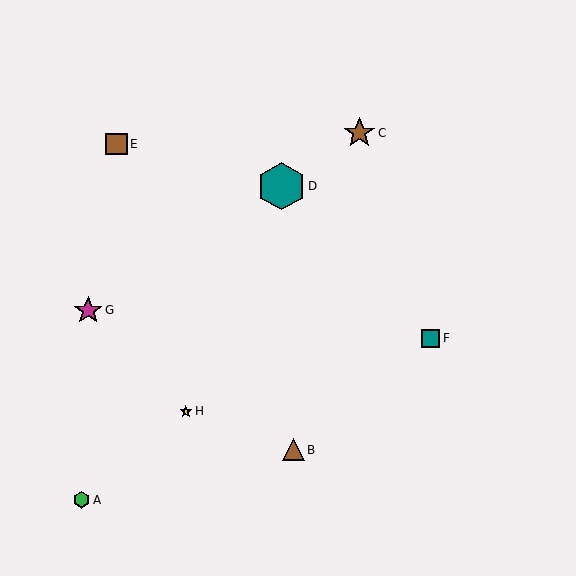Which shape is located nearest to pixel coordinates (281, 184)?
The teal hexagon (labeled D) at (281, 186) is nearest to that location.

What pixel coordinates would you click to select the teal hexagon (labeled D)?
Click at (281, 186) to select the teal hexagon D.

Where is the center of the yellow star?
The center of the yellow star is at (186, 411).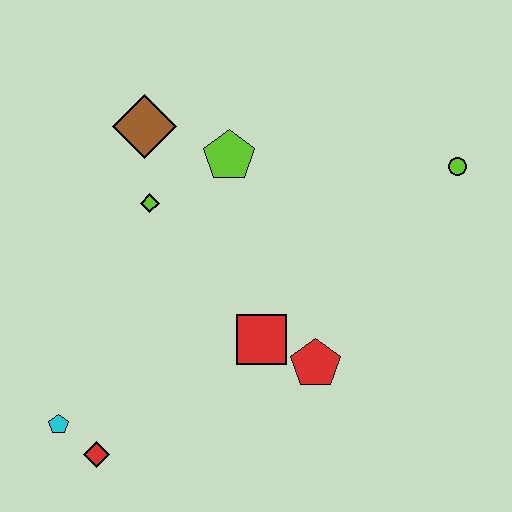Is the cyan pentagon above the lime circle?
No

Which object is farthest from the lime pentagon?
The red diamond is farthest from the lime pentagon.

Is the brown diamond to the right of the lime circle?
No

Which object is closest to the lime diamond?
The brown diamond is closest to the lime diamond.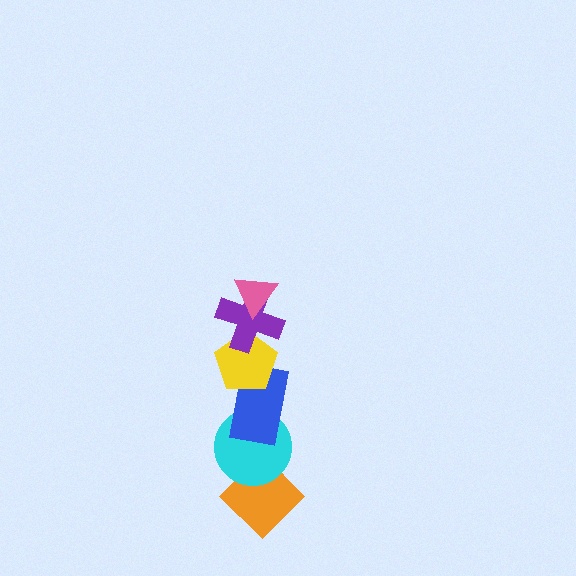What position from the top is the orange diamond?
The orange diamond is 6th from the top.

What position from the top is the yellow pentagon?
The yellow pentagon is 3rd from the top.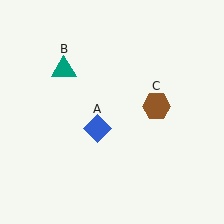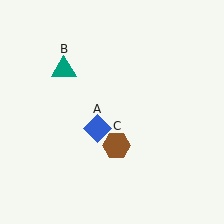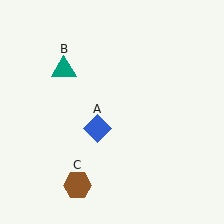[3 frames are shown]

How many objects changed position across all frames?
1 object changed position: brown hexagon (object C).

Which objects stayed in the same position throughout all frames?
Blue diamond (object A) and teal triangle (object B) remained stationary.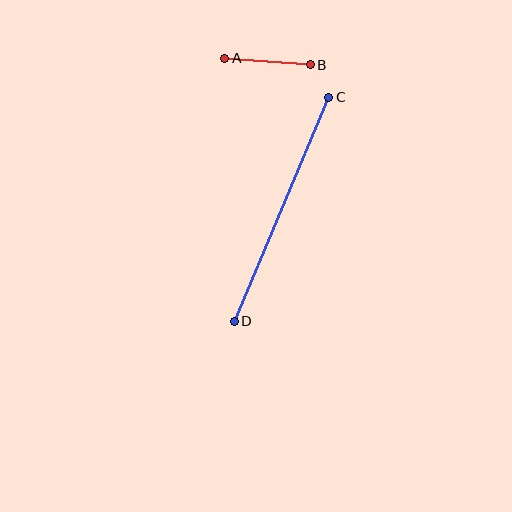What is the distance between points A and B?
The distance is approximately 86 pixels.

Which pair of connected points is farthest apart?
Points C and D are farthest apart.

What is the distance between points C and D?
The distance is approximately 244 pixels.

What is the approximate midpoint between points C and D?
The midpoint is at approximately (281, 209) pixels.